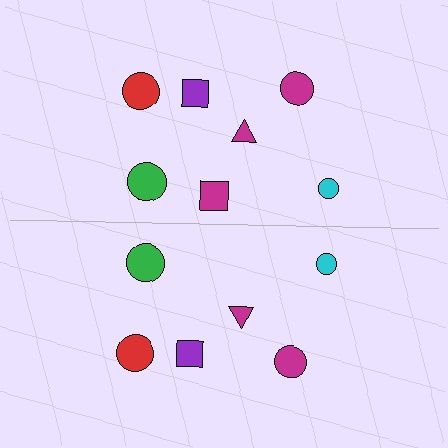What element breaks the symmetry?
A magenta square is missing from the bottom side.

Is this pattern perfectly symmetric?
No, the pattern is not perfectly symmetric. A magenta square is missing from the bottom side.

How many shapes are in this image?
There are 13 shapes in this image.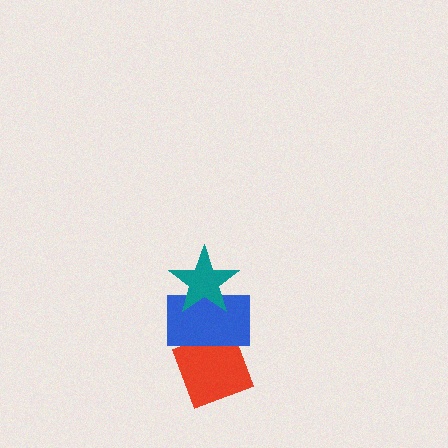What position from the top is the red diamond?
The red diamond is 3rd from the top.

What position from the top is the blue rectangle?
The blue rectangle is 2nd from the top.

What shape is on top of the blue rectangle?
The teal star is on top of the blue rectangle.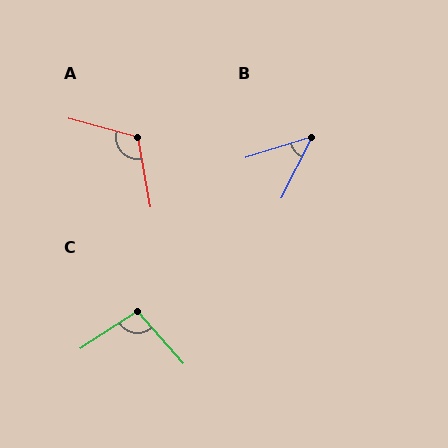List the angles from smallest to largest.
B (46°), C (99°), A (115°).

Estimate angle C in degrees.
Approximately 99 degrees.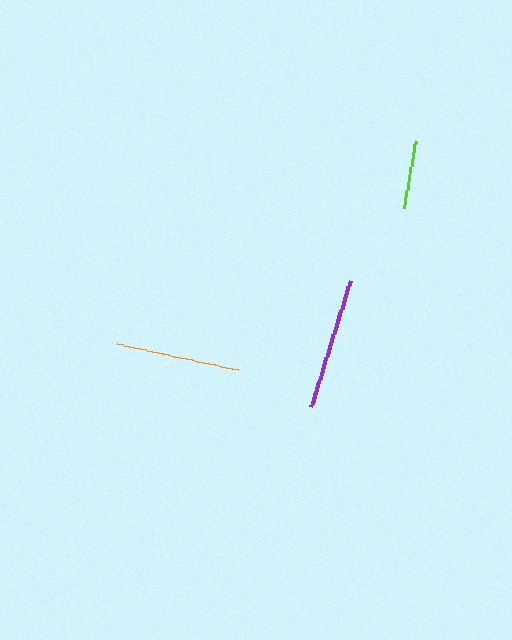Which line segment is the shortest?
The lime line is the shortest at approximately 69 pixels.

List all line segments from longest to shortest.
From longest to shortest: purple, orange, lime.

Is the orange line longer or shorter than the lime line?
The orange line is longer than the lime line.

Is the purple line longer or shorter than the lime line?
The purple line is longer than the lime line.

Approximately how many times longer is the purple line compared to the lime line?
The purple line is approximately 1.9 times the length of the lime line.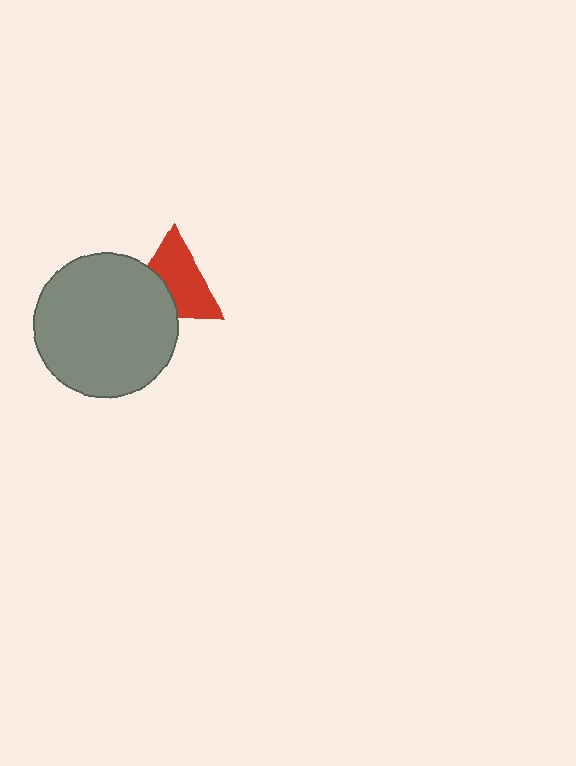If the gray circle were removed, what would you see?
You would see the complete red triangle.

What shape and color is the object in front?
The object in front is a gray circle.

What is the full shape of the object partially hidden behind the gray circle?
The partially hidden object is a red triangle.